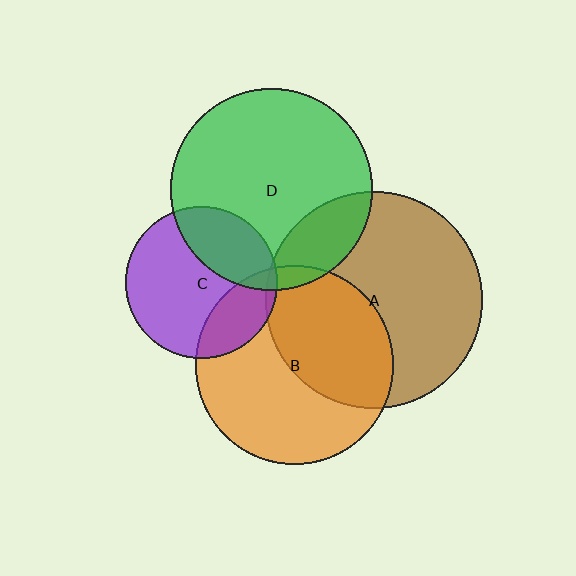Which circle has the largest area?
Circle A (brown).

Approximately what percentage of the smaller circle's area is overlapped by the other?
Approximately 45%.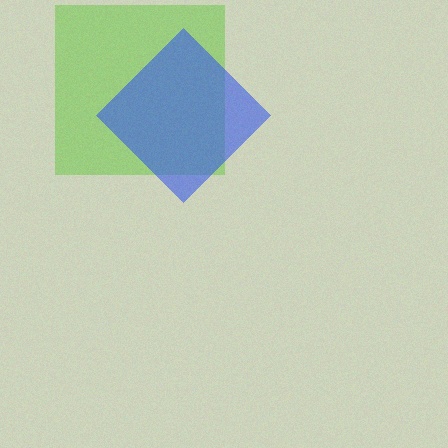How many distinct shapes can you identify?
There are 2 distinct shapes: a lime square, a blue diamond.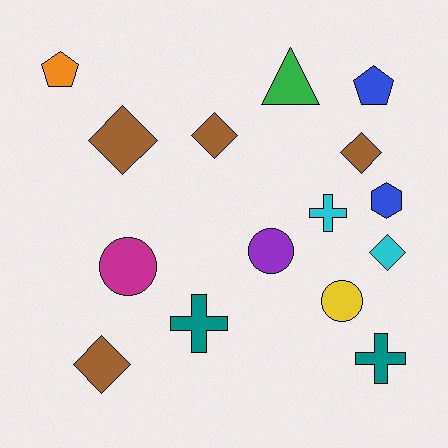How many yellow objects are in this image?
There is 1 yellow object.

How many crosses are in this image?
There are 3 crosses.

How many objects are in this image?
There are 15 objects.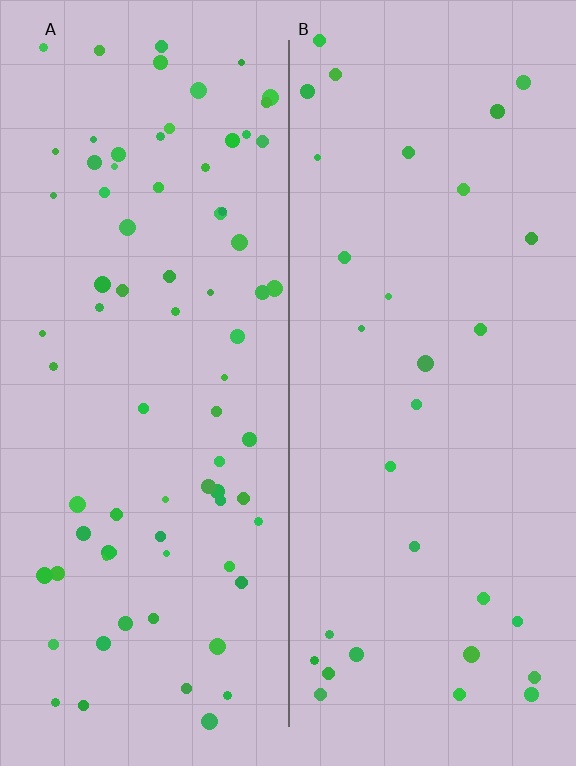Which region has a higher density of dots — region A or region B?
A (the left).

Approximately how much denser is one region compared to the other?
Approximately 2.6× — region A over region B.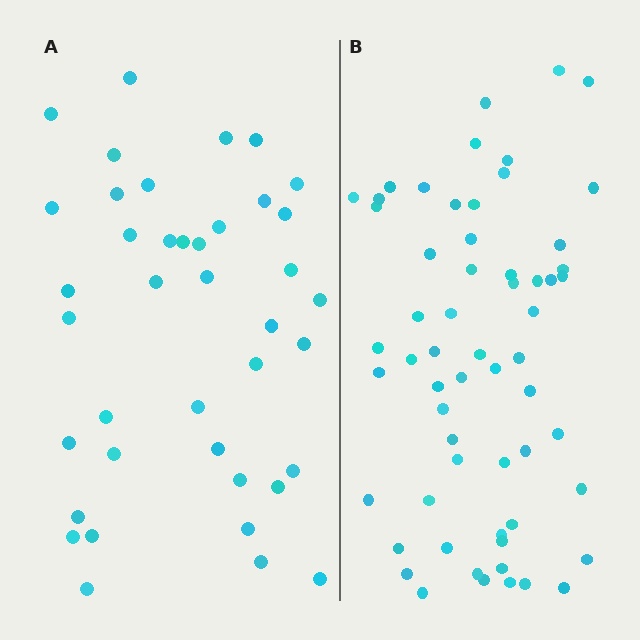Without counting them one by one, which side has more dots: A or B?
Region B (the right region) has more dots.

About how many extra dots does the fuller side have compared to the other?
Region B has approximately 20 more dots than region A.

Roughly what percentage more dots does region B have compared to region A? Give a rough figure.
About 50% more.